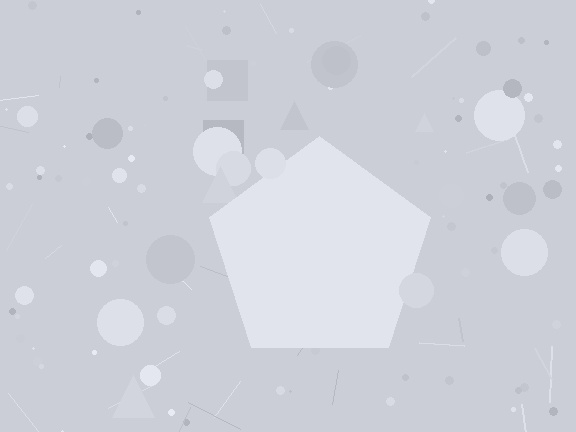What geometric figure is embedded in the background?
A pentagon is embedded in the background.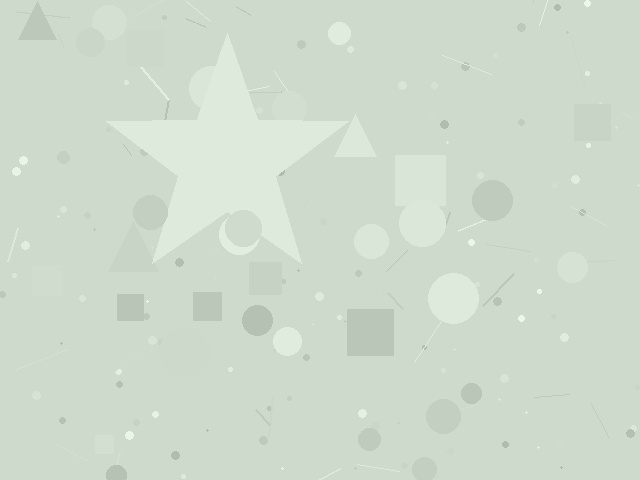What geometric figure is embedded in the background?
A star is embedded in the background.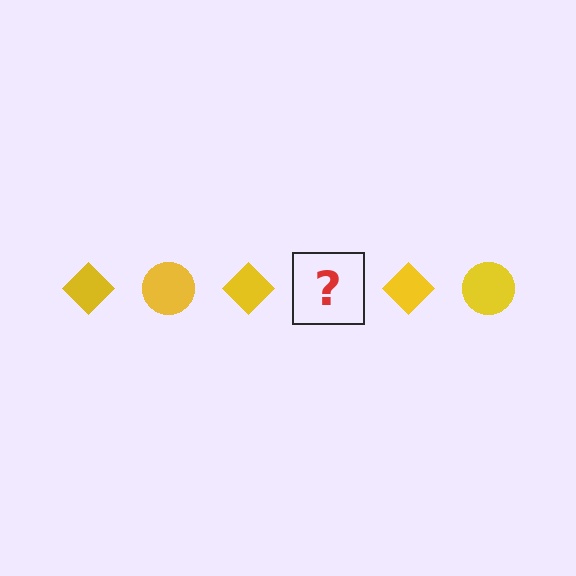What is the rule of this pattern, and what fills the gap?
The rule is that the pattern cycles through diamond, circle shapes in yellow. The gap should be filled with a yellow circle.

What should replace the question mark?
The question mark should be replaced with a yellow circle.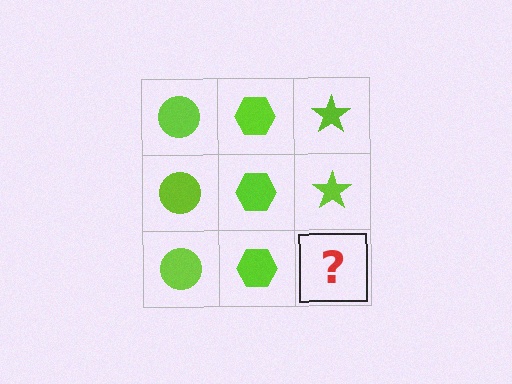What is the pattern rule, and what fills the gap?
The rule is that each column has a consistent shape. The gap should be filled with a lime star.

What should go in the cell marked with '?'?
The missing cell should contain a lime star.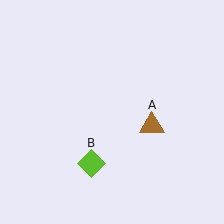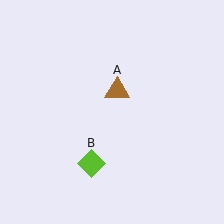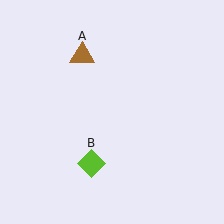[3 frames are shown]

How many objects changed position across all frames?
1 object changed position: brown triangle (object A).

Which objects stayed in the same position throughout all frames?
Lime diamond (object B) remained stationary.